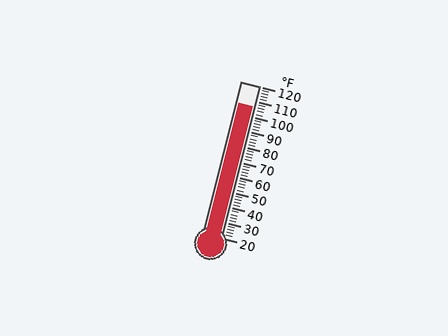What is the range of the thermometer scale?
The thermometer scale ranges from 20°F to 120°F.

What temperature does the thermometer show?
The thermometer shows approximately 106°F.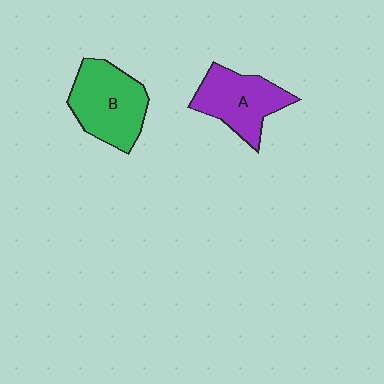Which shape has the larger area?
Shape B (green).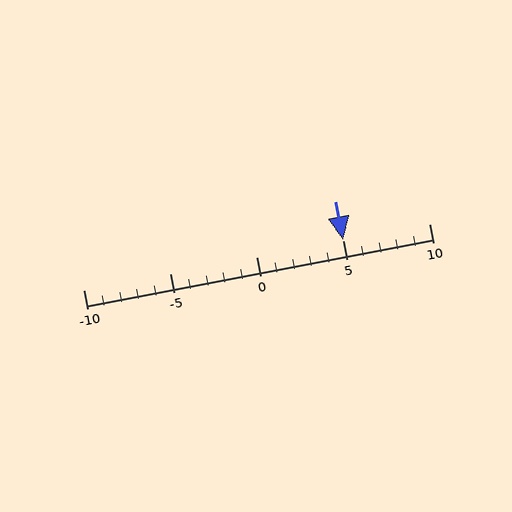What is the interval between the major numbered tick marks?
The major tick marks are spaced 5 units apart.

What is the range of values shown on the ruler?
The ruler shows values from -10 to 10.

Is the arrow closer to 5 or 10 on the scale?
The arrow is closer to 5.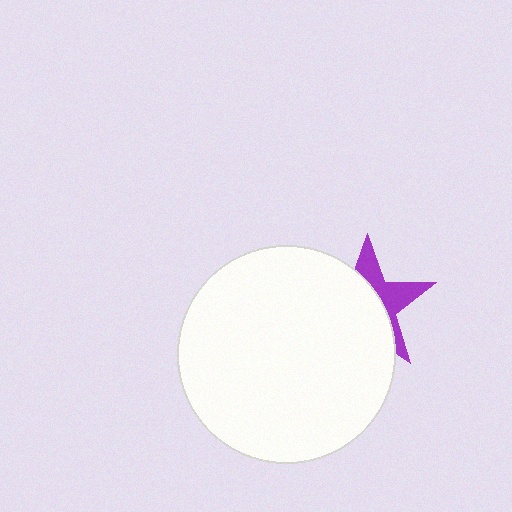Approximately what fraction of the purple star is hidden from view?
Roughly 63% of the purple star is hidden behind the white circle.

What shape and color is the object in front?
The object in front is a white circle.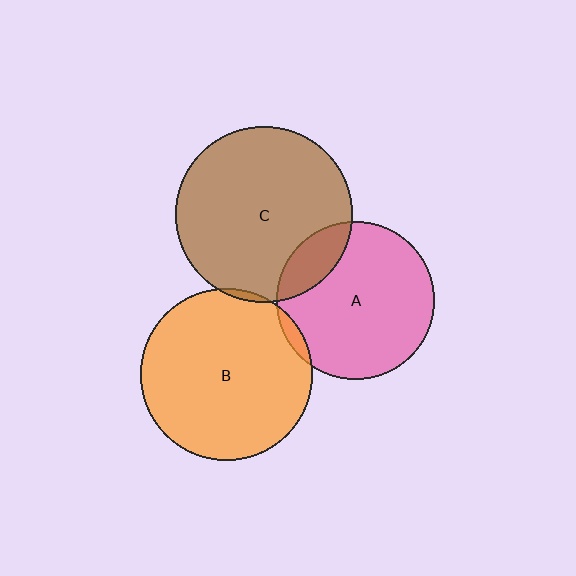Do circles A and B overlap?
Yes.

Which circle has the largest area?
Circle C (brown).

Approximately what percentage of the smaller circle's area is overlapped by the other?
Approximately 5%.